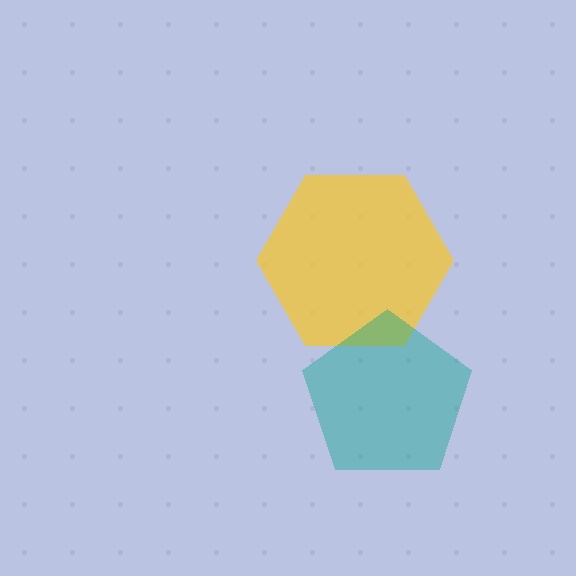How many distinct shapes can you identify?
There are 2 distinct shapes: a yellow hexagon, a teal pentagon.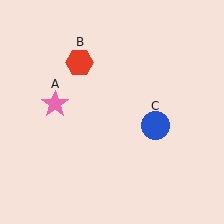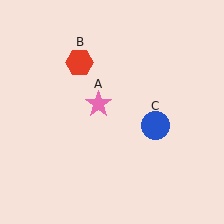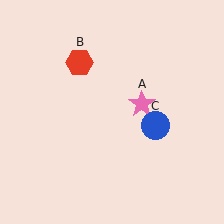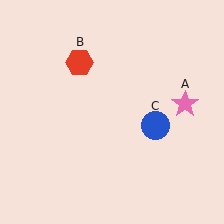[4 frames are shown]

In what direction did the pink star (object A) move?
The pink star (object A) moved right.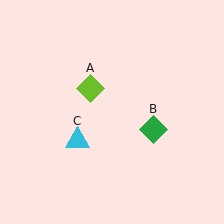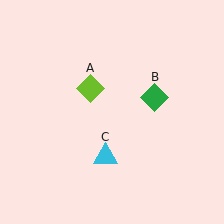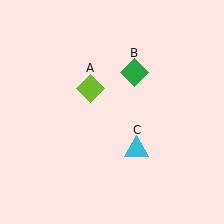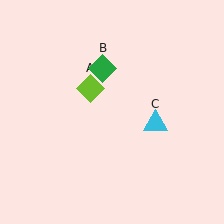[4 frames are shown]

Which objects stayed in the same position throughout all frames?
Lime diamond (object A) remained stationary.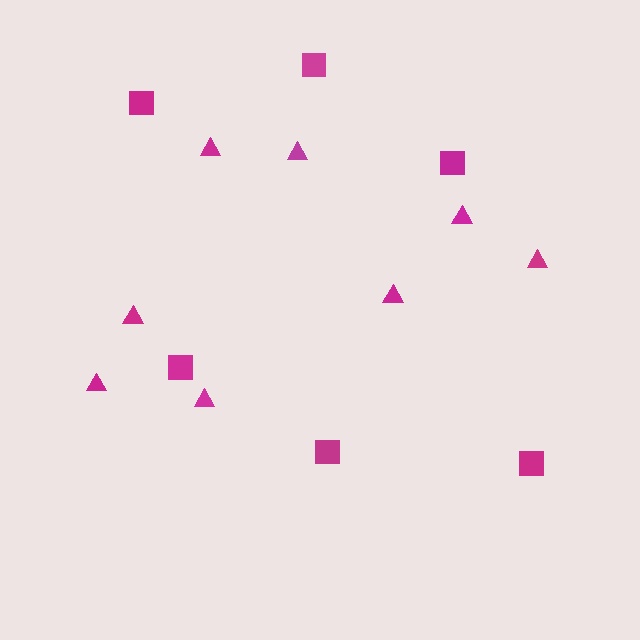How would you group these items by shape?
There are 2 groups: one group of squares (6) and one group of triangles (8).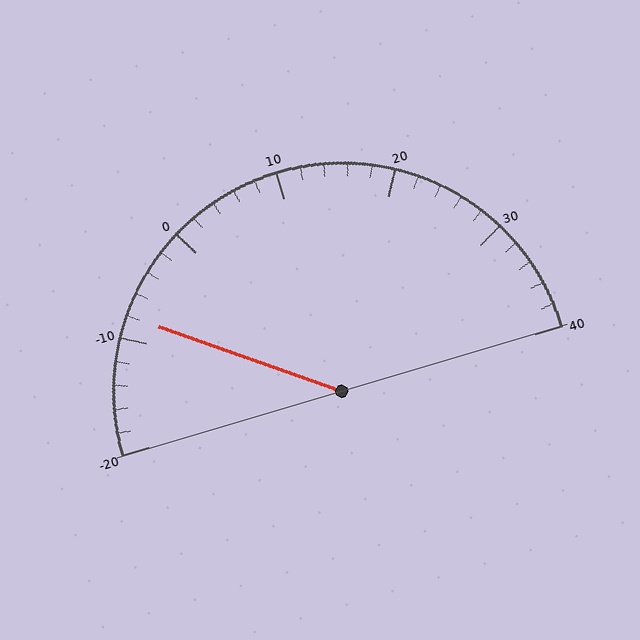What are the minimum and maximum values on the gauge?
The gauge ranges from -20 to 40.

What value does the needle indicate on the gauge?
The needle indicates approximately -8.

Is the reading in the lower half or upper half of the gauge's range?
The reading is in the lower half of the range (-20 to 40).